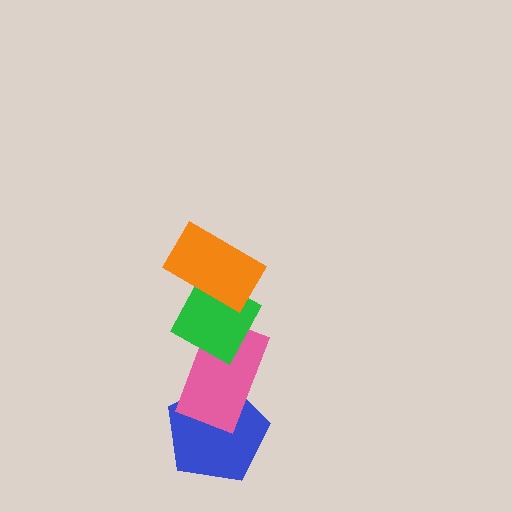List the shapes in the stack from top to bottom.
From top to bottom: the orange rectangle, the green diamond, the pink rectangle, the blue pentagon.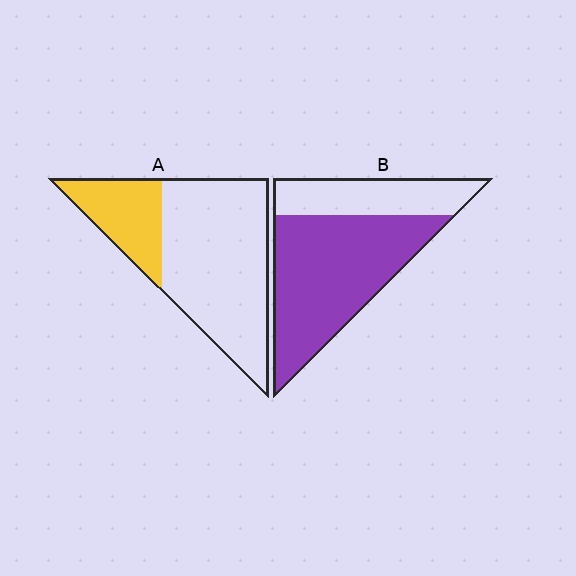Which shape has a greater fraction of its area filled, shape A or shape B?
Shape B.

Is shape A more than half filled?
No.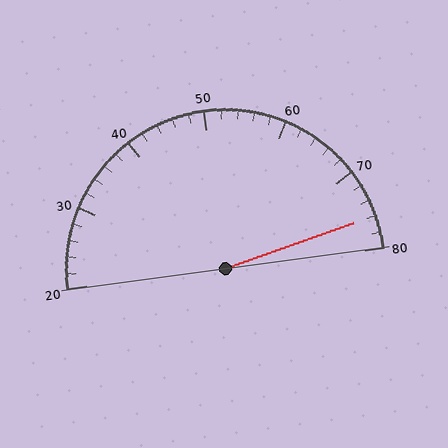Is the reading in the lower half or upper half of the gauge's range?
The reading is in the upper half of the range (20 to 80).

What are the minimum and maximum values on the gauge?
The gauge ranges from 20 to 80.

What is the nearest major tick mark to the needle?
The nearest major tick mark is 80.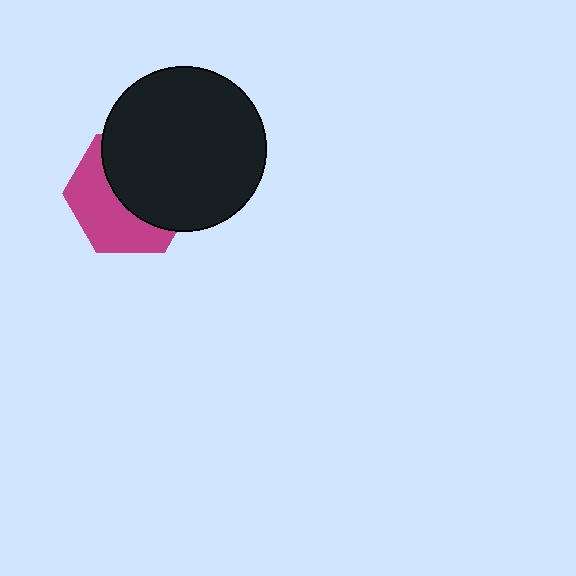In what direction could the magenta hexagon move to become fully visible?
The magenta hexagon could move toward the lower-left. That would shift it out from behind the black circle entirely.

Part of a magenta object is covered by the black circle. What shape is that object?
It is a hexagon.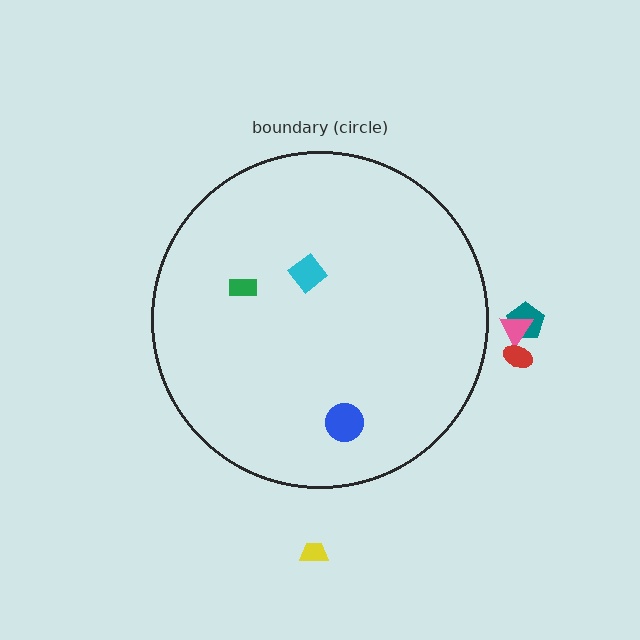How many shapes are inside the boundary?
3 inside, 4 outside.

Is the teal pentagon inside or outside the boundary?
Outside.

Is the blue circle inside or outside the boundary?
Inside.